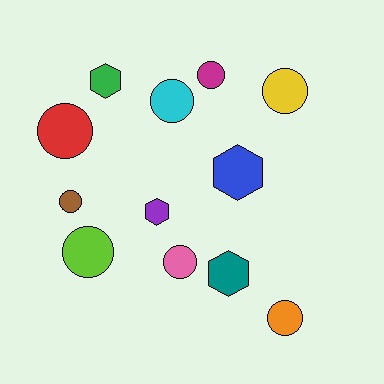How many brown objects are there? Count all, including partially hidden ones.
There is 1 brown object.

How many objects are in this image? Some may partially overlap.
There are 12 objects.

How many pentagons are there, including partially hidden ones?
There are no pentagons.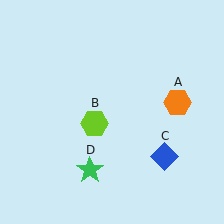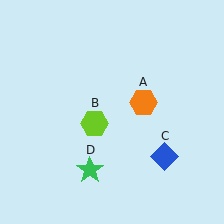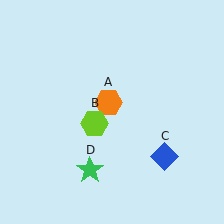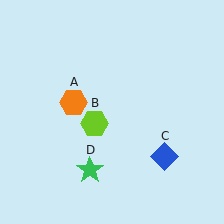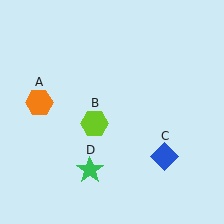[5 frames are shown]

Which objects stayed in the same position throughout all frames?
Lime hexagon (object B) and blue diamond (object C) and green star (object D) remained stationary.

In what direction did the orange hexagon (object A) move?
The orange hexagon (object A) moved left.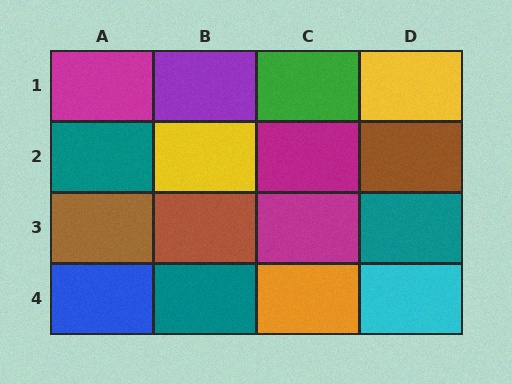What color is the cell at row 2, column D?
Brown.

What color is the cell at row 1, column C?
Green.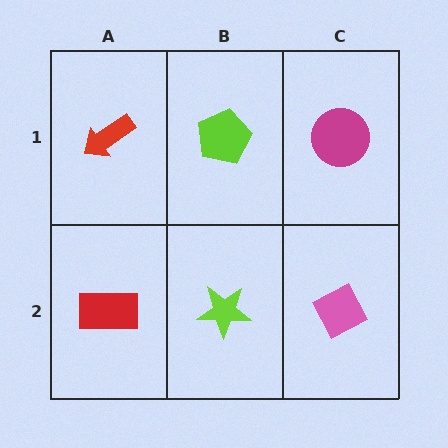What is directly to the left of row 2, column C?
A lime star.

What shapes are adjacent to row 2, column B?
A lime pentagon (row 1, column B), a red rectangle (row 2, column A), a pink diamond (row 2, column C).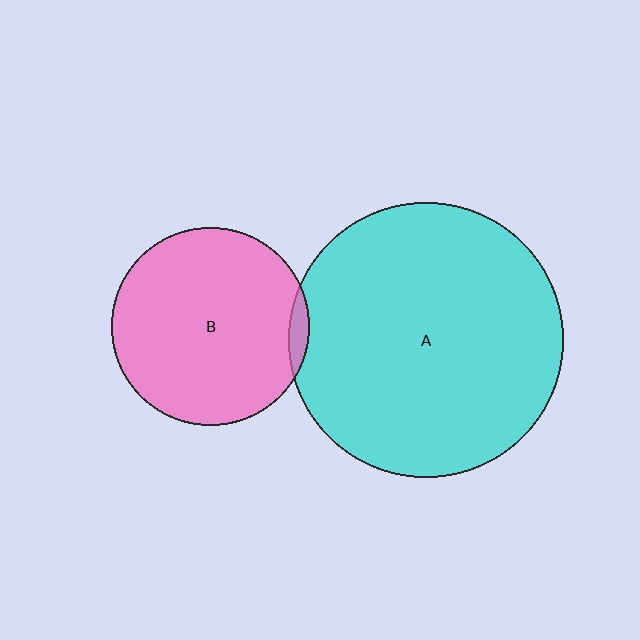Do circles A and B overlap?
Yes.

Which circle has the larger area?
Circle A (cyan).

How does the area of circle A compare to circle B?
Approximately 1.9 times.